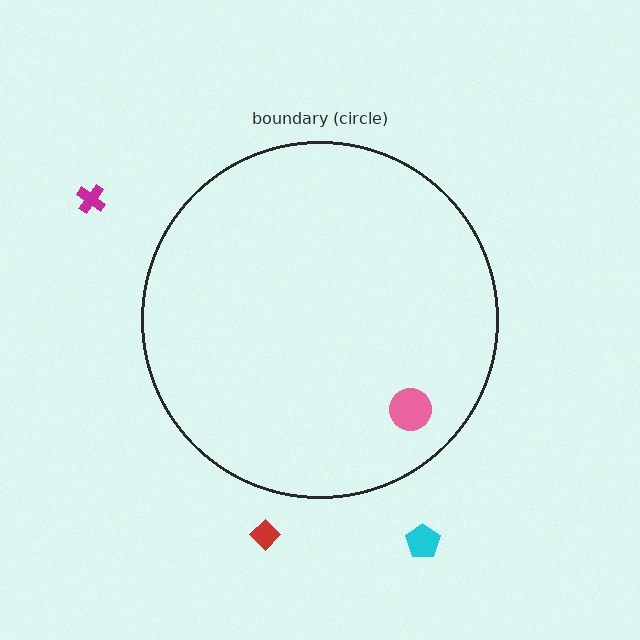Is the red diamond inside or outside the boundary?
Outside.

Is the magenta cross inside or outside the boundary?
Outside.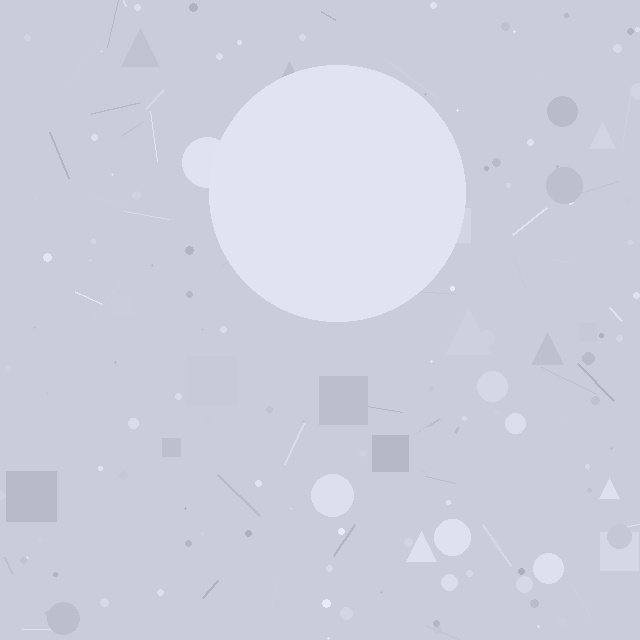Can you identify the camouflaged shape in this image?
The camouflaged shape is a circle.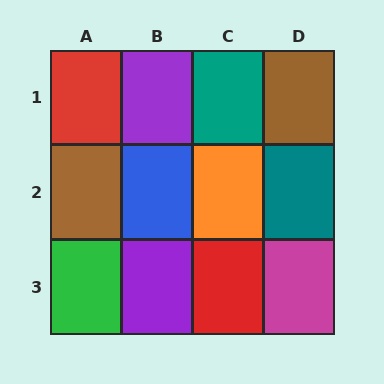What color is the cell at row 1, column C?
Teal.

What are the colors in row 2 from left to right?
Brown, blue, orange, teal.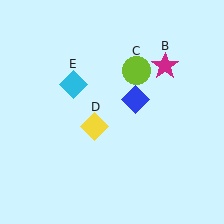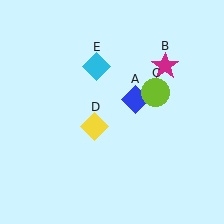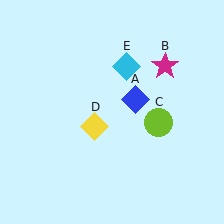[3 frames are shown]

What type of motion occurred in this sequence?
The lime circle (object C), cyan diamond (object E) rotated clockwise around the center of the scene.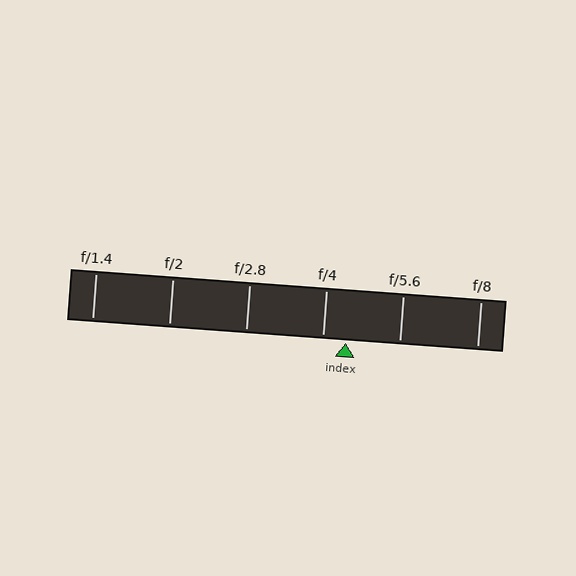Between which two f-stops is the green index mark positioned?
The index mark is between f/4 and f/5.6.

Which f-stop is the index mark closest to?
The index mark is closest to f/4.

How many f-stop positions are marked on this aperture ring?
There are 6 f-stop positions marked.